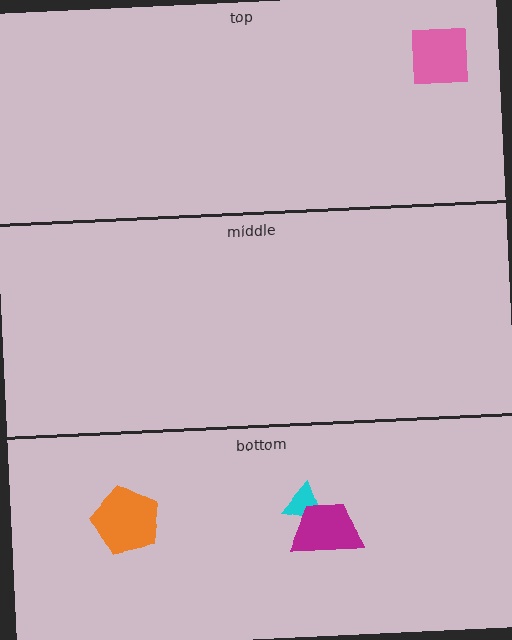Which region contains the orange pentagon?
The bottom region.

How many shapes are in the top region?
1.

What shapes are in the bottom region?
The cyan triangle, the orange pentagon, the magenta trapezoid.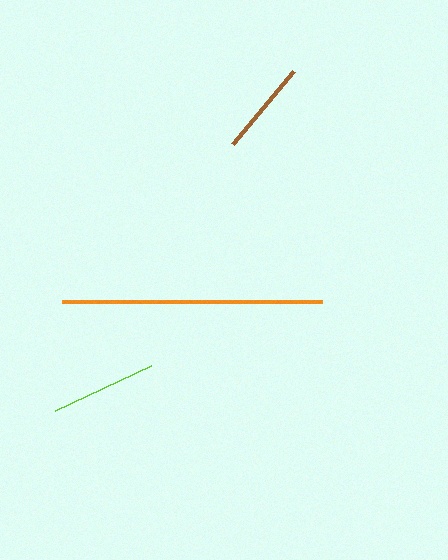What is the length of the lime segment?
The lime segment is approximately 106 pixels long.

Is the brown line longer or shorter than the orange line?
The orange line is longer than the brown line.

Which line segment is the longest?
The orange line is the longest at approximately 260 pixels.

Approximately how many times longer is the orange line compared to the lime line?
The orange line is approximately 2.4 times the length of the lime line.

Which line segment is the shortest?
The brown line is the shortest at approximately 95 pixels.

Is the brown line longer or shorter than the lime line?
The lime line is longer than the brown line.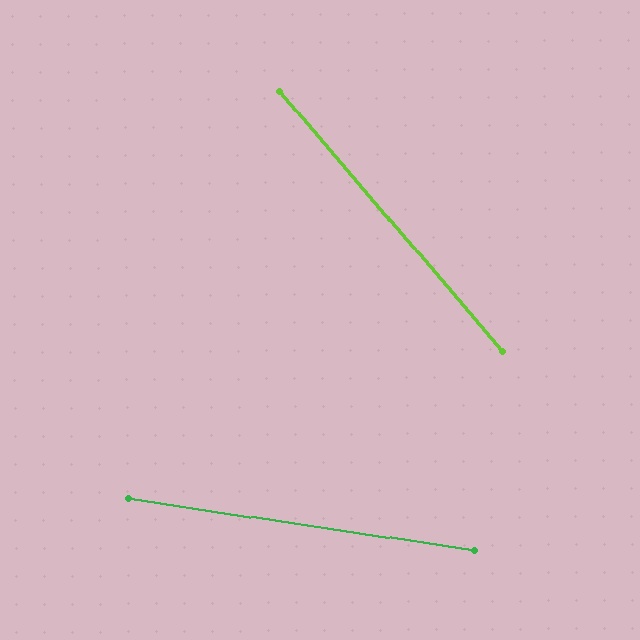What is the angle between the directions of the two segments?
Approximately 41 degrees.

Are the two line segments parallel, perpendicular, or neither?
Neither parallel nor perpendicular — they differ by about 41°.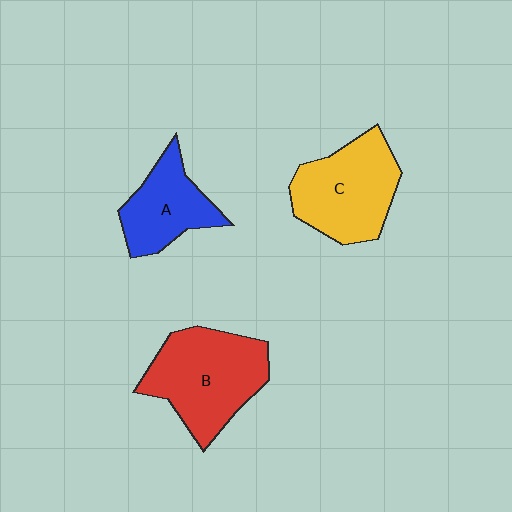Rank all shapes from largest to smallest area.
From largest to smallest: B (red), C (yellow), A (blue).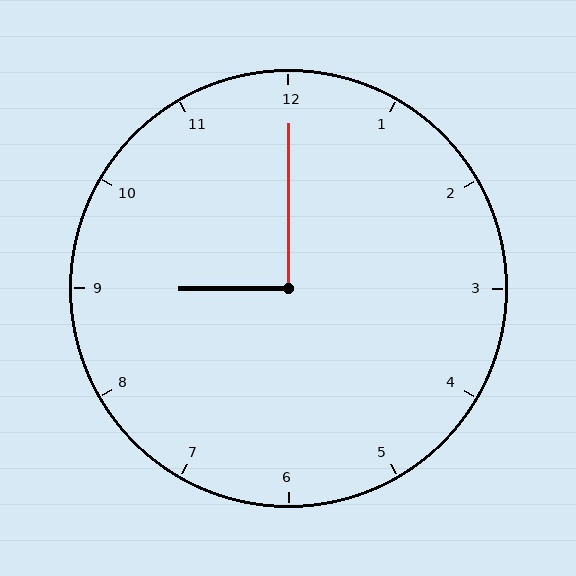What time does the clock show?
9:00.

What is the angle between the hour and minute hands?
Approximately 90 degrees.